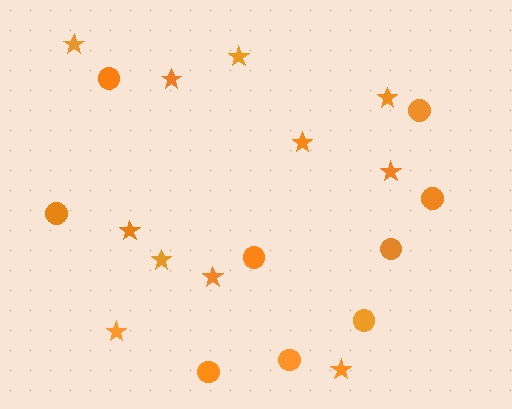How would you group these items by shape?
There are 2 groups: one group of circles (9) and one group of stars (11).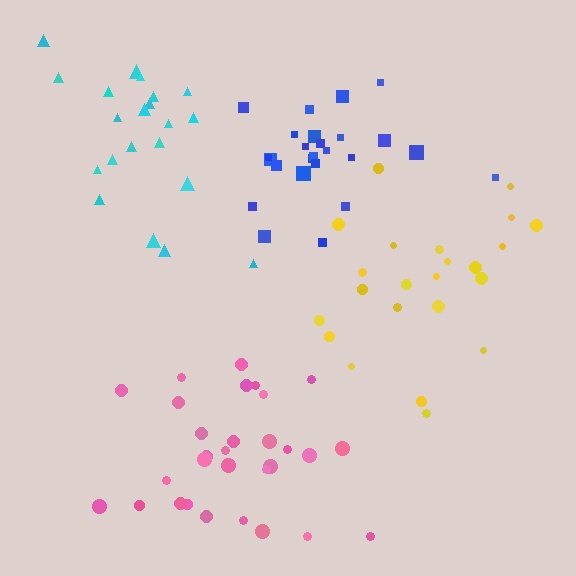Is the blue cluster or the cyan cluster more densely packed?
Blue.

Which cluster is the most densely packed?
Blue.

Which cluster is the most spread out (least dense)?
Yellow.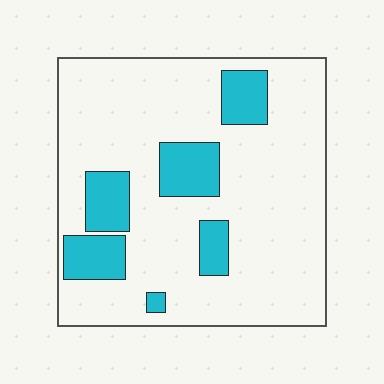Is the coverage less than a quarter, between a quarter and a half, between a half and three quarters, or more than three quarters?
Less than a quarter.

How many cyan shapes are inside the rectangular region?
6.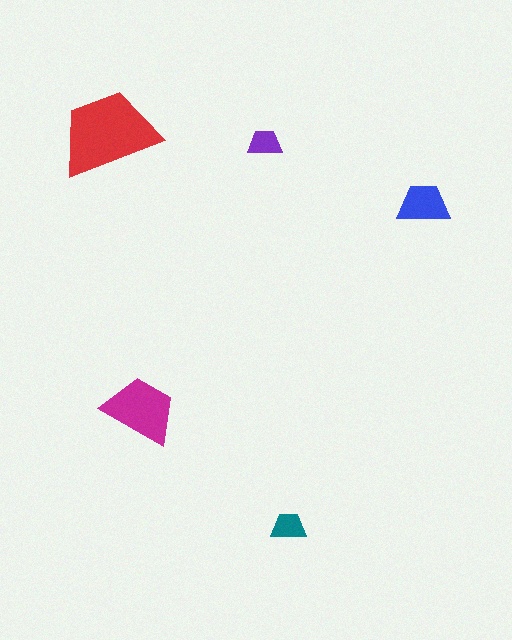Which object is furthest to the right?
The blue trapezoid is rightmost.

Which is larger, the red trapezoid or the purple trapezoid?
The red one.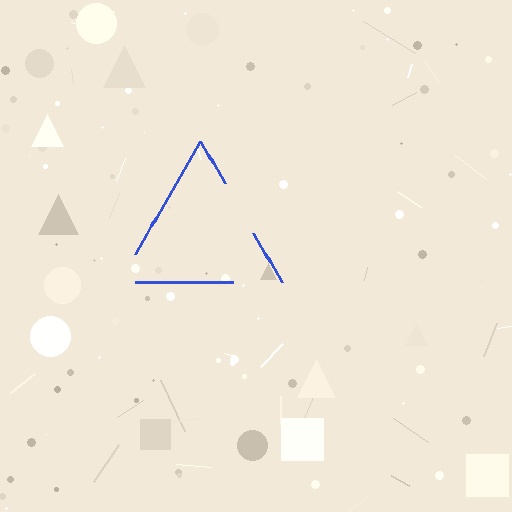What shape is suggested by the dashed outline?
The dashed outline suggests a triangle.